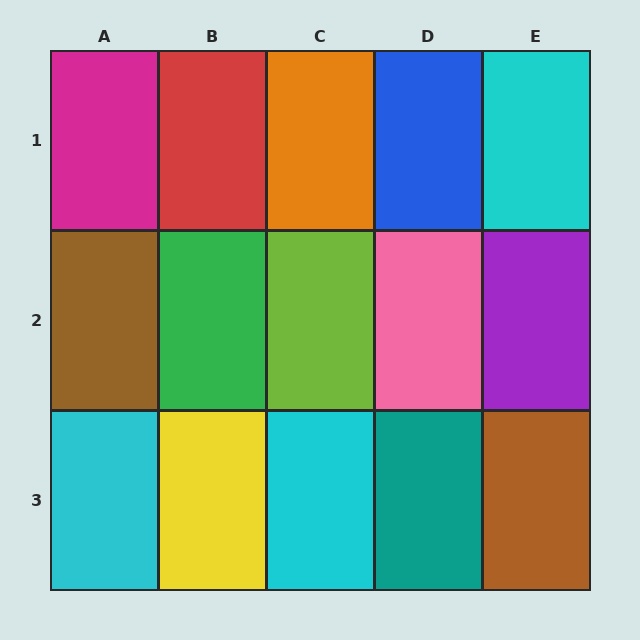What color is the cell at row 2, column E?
Purple.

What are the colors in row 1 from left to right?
Magenta, red, orange, blue, cyan.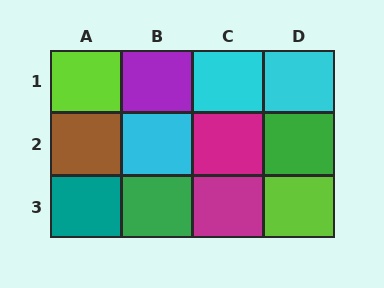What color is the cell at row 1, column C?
Cyan.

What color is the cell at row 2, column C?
Magenta.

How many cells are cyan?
3 cells are cyan.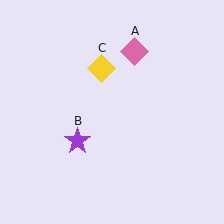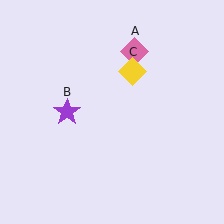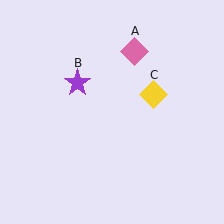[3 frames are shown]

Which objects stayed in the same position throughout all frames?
Pink diamond (object A) remained stationary.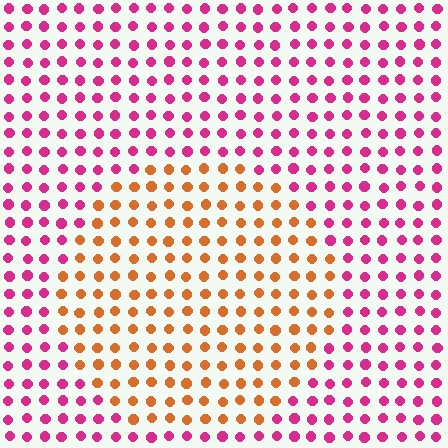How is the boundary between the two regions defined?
The boundary is defined purely by a slight shift in hue (about 58 degrees). Spacing, size, and orientation are identical on both sides.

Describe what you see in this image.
The image is filled with small magenta elements in a uniform arrangement. A circle-shaped region is visible where the elements are tinted to a slightly different hue, forming a subtle color boundary.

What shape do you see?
I see a circle.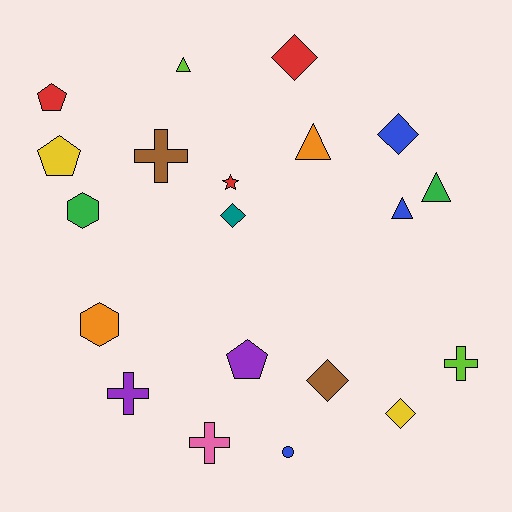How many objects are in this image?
There are 20 objects.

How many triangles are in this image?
There are 4 triangles.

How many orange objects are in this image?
There are 2 orange objects.